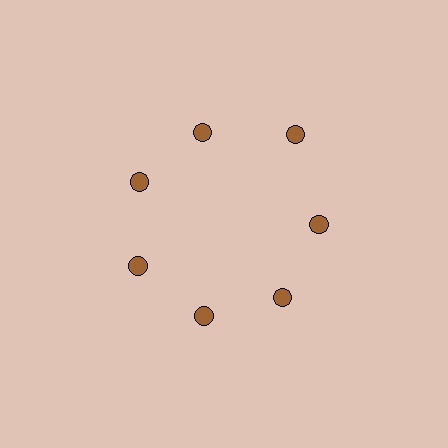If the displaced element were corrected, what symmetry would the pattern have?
It would have 7-fold rotational symmetry — the pattern would map onto itself every 51 degrees.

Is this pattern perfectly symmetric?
No. The 7 brown circles are arranged in a ring, but one element near the 1 o'clock position is pushed outward from the center, breaking the 7-fold rotational symmetry.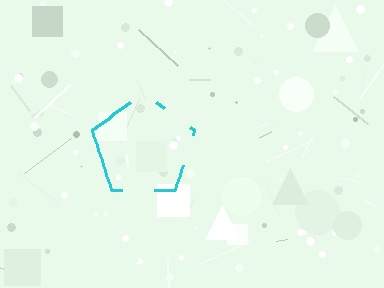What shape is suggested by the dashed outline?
The dashed outline suggests a pentagon.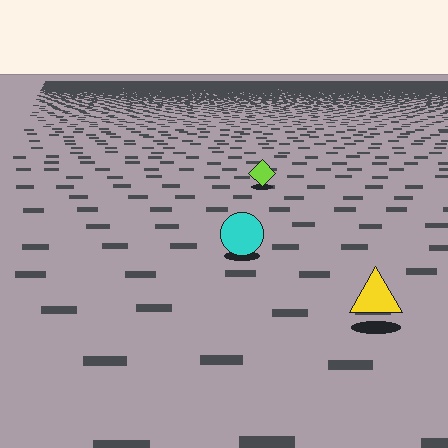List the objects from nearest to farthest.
From nearest to farthest: the yellow triangle, the cyan circle, the lime diamond.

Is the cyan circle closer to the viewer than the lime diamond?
Yes. The cyan circle is closer — you can tell from the texture gradient: the ground texture is coarser near it.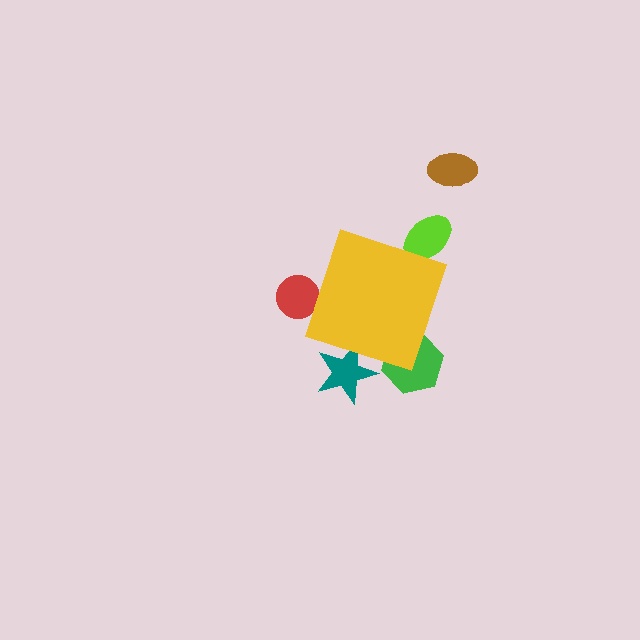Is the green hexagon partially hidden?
Yes, the green hexagon is partially hidden behind the yellow diamond.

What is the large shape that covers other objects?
A yellow diamond.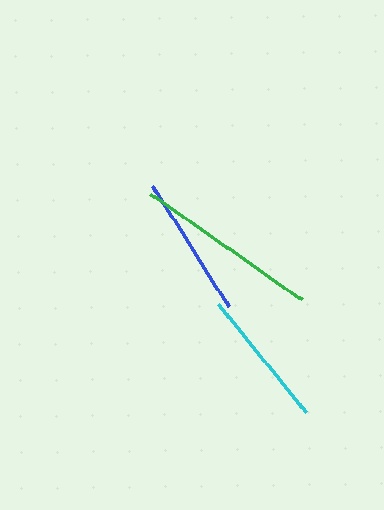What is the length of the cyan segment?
The cyan segment is approximately 141 pixels long.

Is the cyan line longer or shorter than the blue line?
The blue line is longer than the cyan line.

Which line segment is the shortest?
The cyan line is the shortest at approximately 141 pixels.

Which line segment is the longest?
The green line is the longest at approximately 185 pixels.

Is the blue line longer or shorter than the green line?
The green line is longer than the blue line.